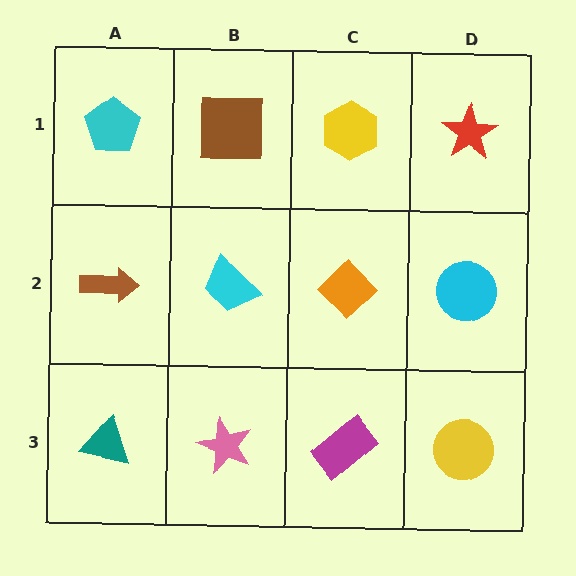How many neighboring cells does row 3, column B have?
3.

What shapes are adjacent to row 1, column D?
A cyan circle (row 2, column D), a yellow hexagon (row 1, column C).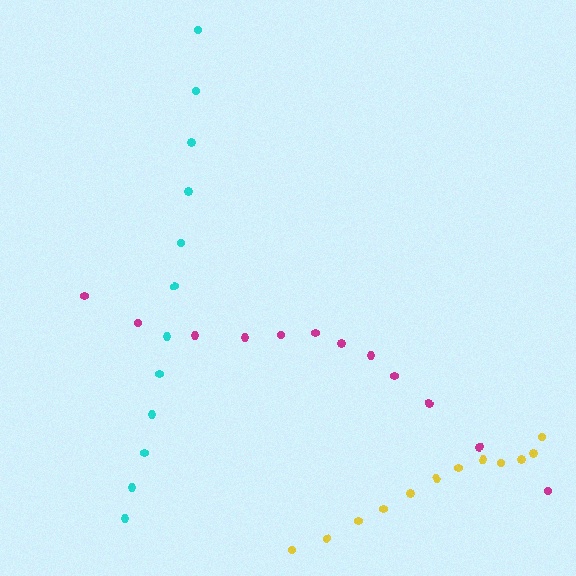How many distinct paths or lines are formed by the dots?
There are 3 distinct paths.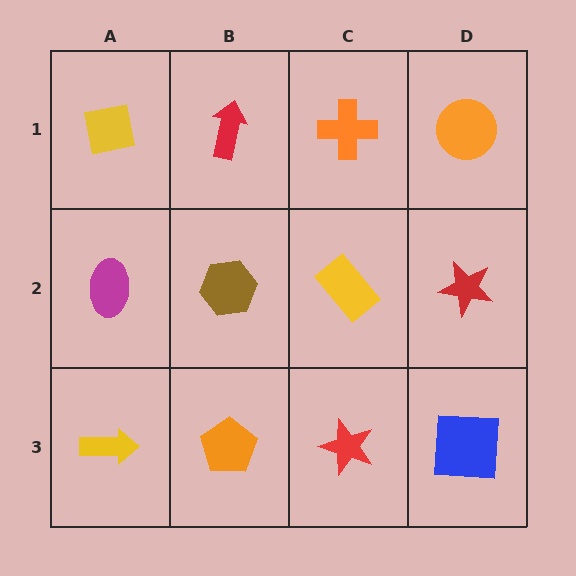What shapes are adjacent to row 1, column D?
A red star (row 2, column D), an orange cross (row 1, column C).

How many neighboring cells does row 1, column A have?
2.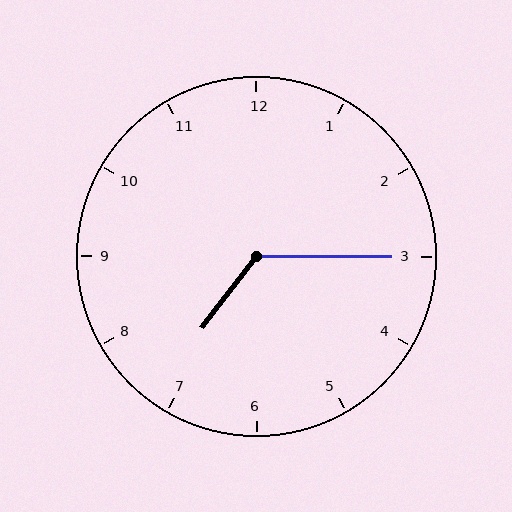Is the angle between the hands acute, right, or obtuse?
It is obtuse.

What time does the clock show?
7:15.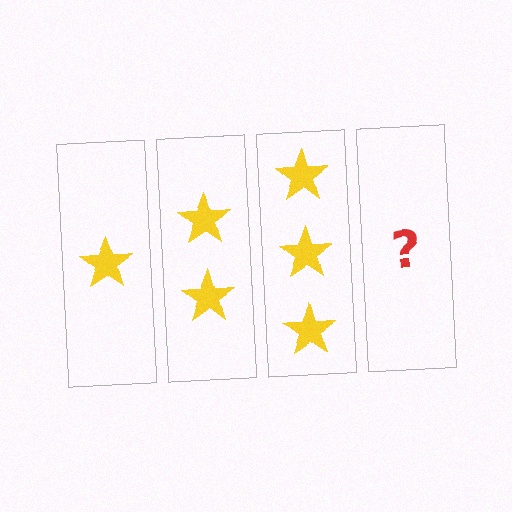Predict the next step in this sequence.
The next step is 4 stars.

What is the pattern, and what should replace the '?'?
The pattern is that each step adds one more star. The '?' should be 4 stars.